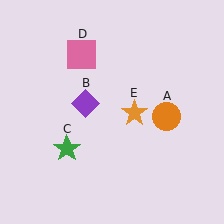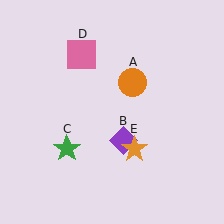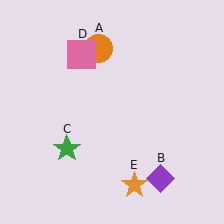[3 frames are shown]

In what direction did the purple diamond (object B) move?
The purple diamond (object B) moved down and to the right.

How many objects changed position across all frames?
3 objects changed position: orange circle (object A), purple diamond (object B), orange star (object E).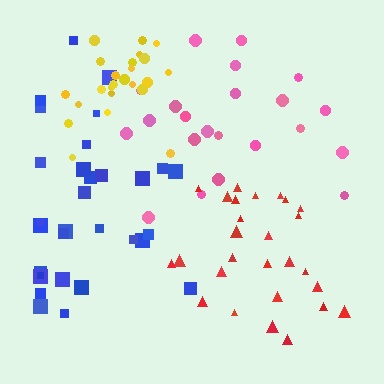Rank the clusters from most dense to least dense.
yellow, red, blue, pink.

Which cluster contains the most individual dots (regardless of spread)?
Blue (33).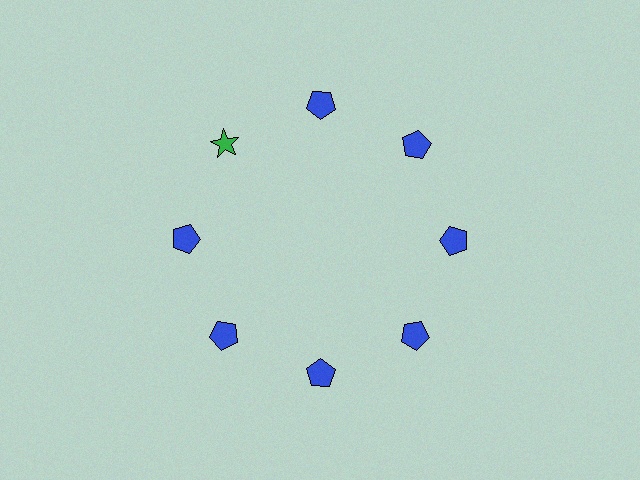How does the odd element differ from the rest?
It differs in both color (green instead of blue) and shape (star instead of pentagon).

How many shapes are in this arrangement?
There are 8 shapes arranged in a ring pattern.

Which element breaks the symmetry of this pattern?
The green star at roughly the 10 o'clock position breaks the symmetry. All other shapes are blue pentagons.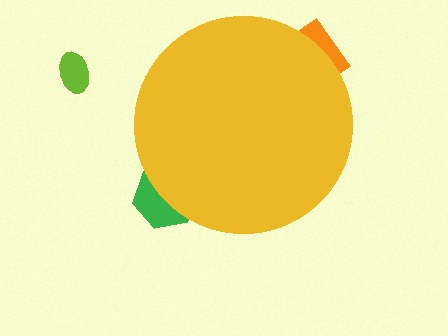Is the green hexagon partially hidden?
Yes, the green hexagon is partially hidden behind the yellow circle.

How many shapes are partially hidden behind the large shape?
2 shapes are partially hidden.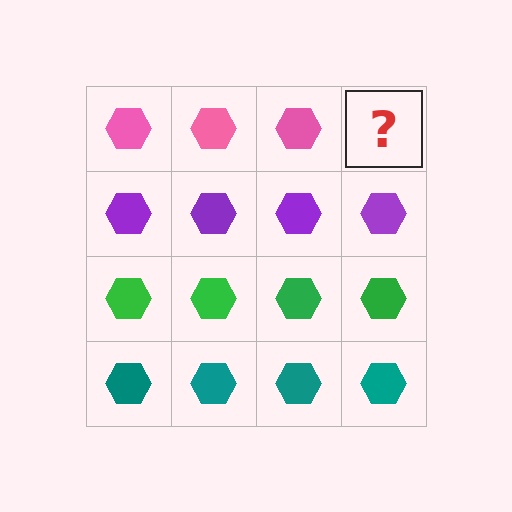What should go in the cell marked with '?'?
The missing cell should contain a pink hexagon.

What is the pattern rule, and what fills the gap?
The rule is that each row has a consistent color. The gap should be filled with a pink hexagon.